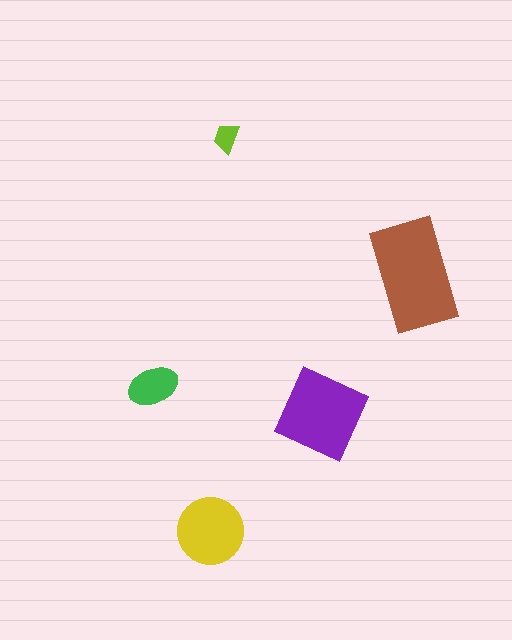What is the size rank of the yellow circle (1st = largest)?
3rd.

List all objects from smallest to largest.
The lime trapezoid, the green ellipse, the yellow circle, the purple diamond, the brown rectangle.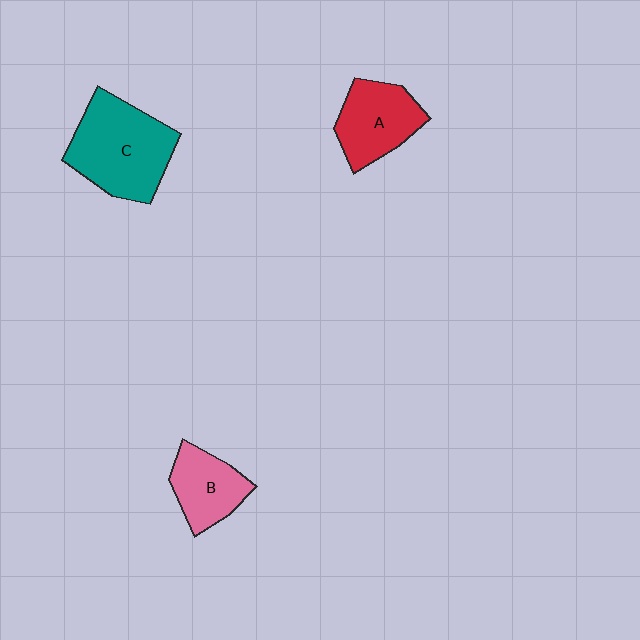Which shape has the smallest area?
Shape B (pink).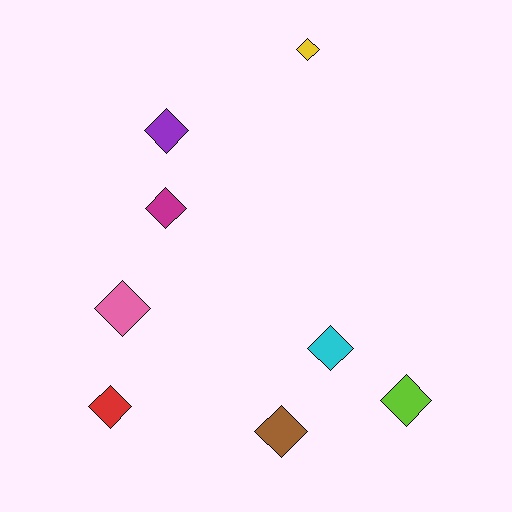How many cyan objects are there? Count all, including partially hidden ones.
There is 1 cyan object.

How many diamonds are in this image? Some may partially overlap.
There are 8 diamonds.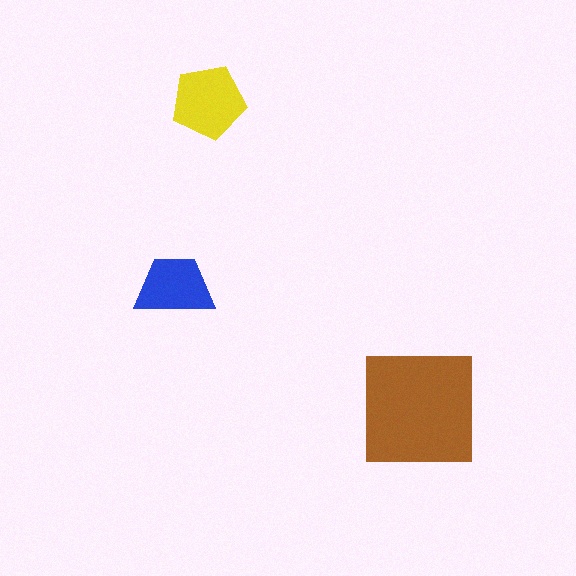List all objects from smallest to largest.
The blue trapezoid, the yellow pentagon, the brown square.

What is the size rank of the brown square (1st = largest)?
1st.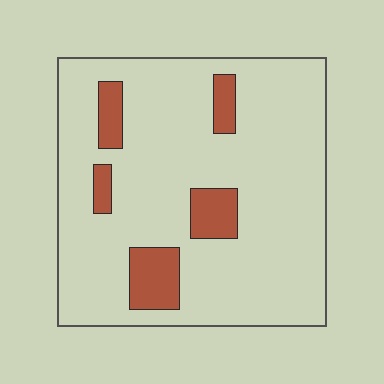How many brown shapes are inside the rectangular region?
5.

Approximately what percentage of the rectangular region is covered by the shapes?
Approximately 15%.